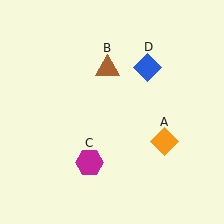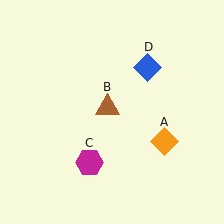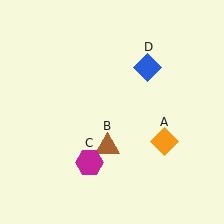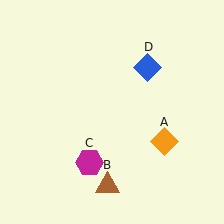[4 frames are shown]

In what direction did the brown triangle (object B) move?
The brown triangle (object B) moved down.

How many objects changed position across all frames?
1 object changed position: brown triangle (object B).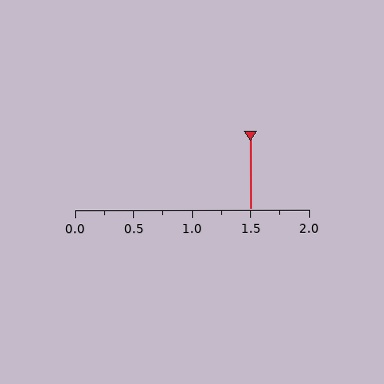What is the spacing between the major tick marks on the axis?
The major ticks are spaced 0.5 apart.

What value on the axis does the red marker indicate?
The marker indicates approximately 1.5.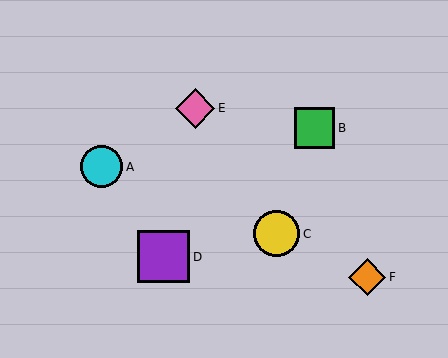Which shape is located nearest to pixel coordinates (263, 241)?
The yellow circle (labeled C) at (277, 234) is nearest to that location.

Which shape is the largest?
The purple square (labeled D) is the largest.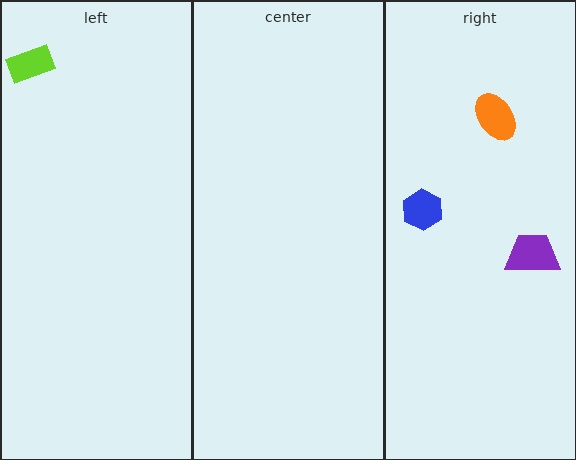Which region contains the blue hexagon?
The right region.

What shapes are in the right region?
The orange ellipse, the purple trapezoid, the blue hexagon.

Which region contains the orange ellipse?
The right region.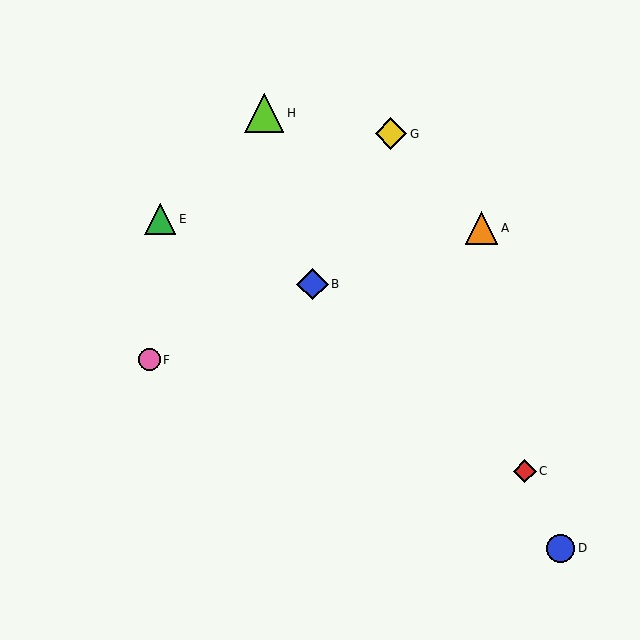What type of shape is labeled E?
Shape E is a green triangle.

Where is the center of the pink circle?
The center of the pink circle is at (149, 360).